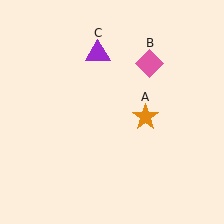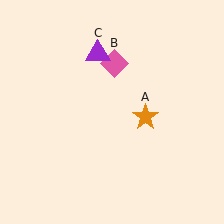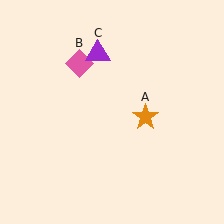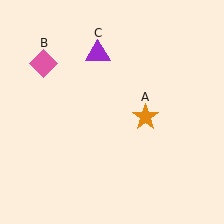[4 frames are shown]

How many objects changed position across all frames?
1 object changed position: pink diamond (object B).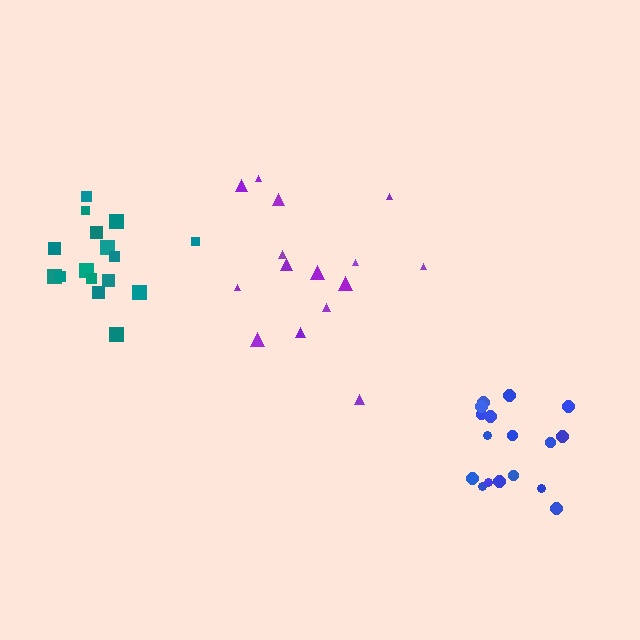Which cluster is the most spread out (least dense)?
Purple.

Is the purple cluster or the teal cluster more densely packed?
Teal.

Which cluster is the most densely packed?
Teal.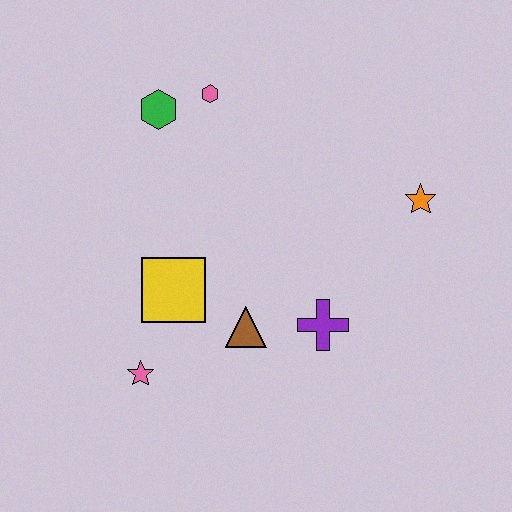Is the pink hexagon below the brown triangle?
No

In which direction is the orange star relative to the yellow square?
The orange star is to the right of the yellow square.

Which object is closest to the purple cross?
The brown triangle is closest to the purple cross.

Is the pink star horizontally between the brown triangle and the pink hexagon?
No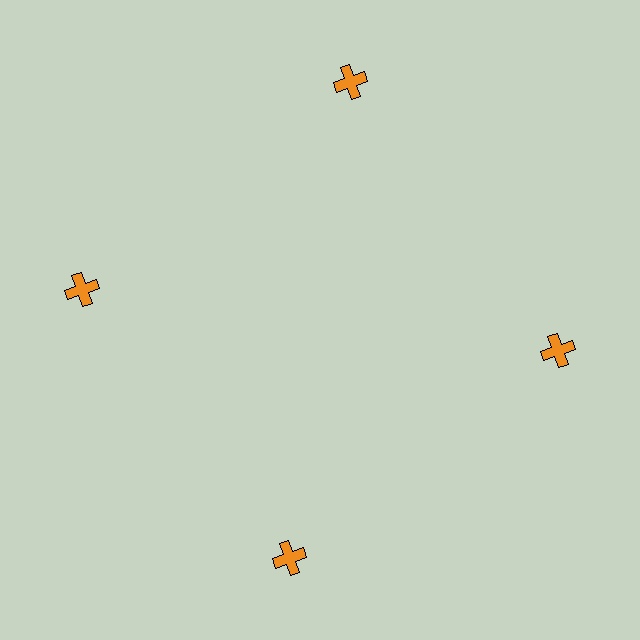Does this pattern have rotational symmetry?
Yes, this pattern has 4-fold rotational symmetry. It looks the same after rotating 90 degrees around the center.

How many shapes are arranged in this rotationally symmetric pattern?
There are 4 shapes, arranged in 4 groups of 1.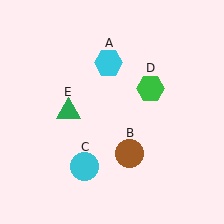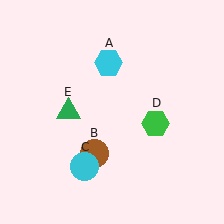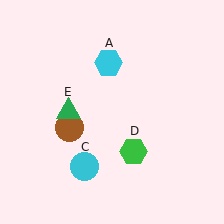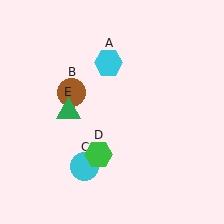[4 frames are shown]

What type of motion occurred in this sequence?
The brown circle (object B), green hexagon (object D) rotated clockwise around the center of the scene.